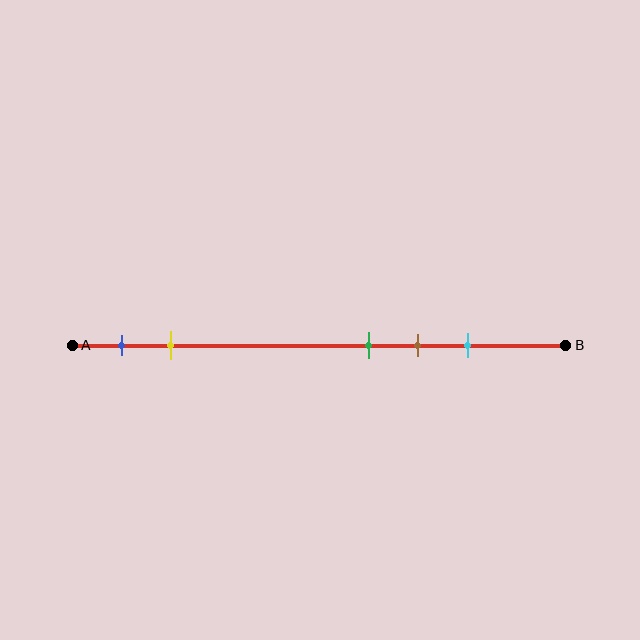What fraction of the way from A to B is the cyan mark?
The cyan mark is approximately 80% (0.8) of the way from A to B.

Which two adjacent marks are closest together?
The green and brown marks are the closest adjacent pair.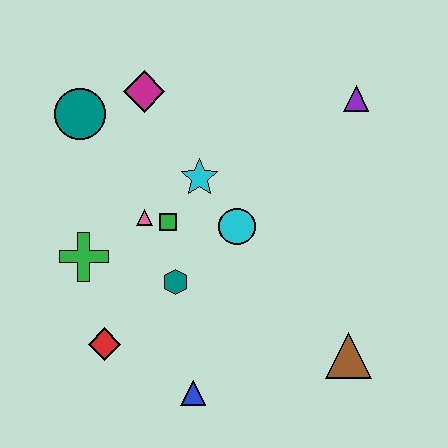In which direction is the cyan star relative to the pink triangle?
The cyan star is to the right of the pink triangle.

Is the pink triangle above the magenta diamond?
No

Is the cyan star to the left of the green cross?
No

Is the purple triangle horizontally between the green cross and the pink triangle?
No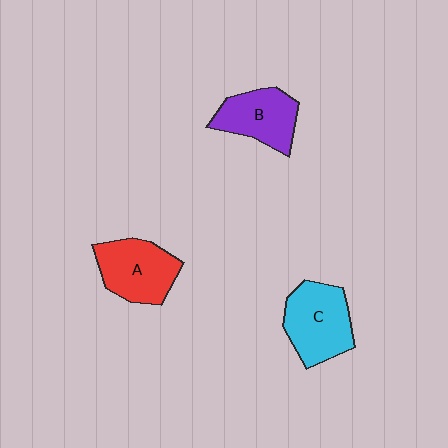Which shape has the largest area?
Shape C (cyan).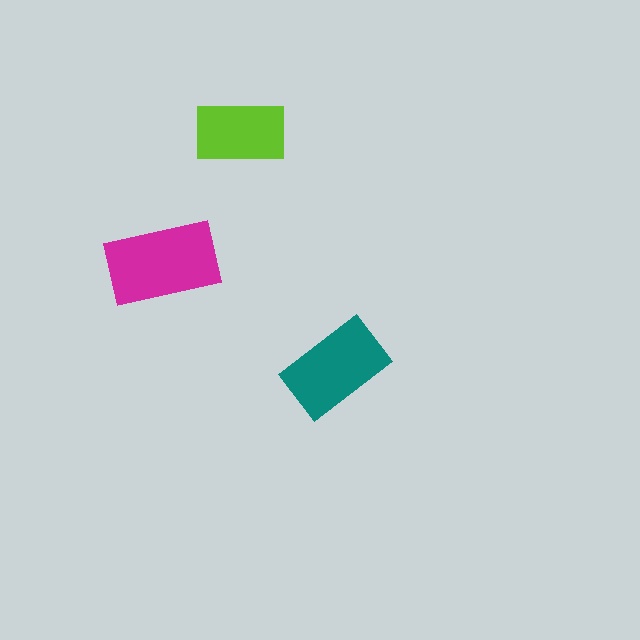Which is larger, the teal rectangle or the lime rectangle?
The teal one.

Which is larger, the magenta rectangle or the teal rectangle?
The magenta one.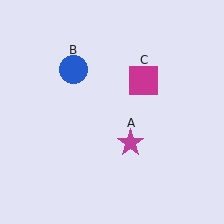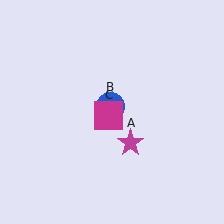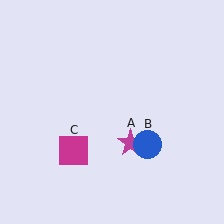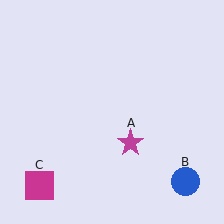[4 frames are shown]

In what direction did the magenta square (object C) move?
The magenta square (object C) moved down and to the left.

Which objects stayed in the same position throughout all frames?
Magenta star (object A) remained stationary.